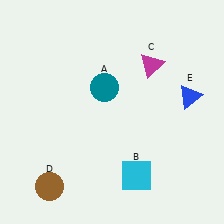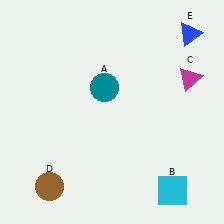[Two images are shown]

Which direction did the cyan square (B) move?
The cyan square (B) moved right.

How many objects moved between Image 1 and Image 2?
3 objects moved between the two images.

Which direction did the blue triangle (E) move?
The blue triangle (E) moved up.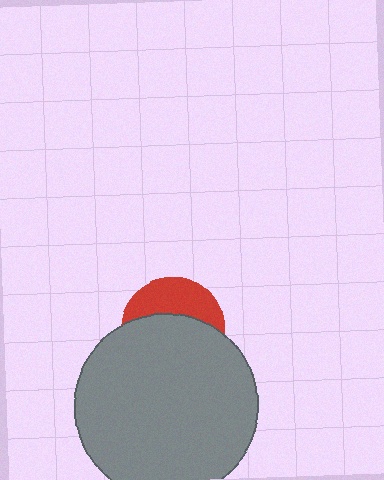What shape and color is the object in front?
The object in front is a gray circle.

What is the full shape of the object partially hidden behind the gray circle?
The partially hidden object is a red circle.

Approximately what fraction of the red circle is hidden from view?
Roughly 63% of the red circle is hidden behind the gray circle.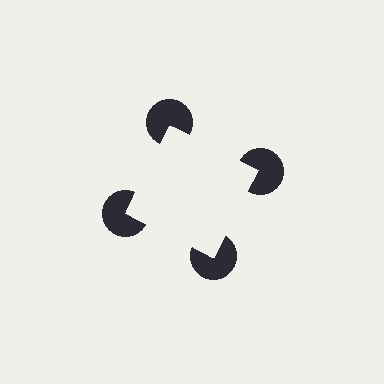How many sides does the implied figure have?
4 sides.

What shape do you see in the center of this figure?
An illusory square — its edges are inferred from the aligned wedge cuts in the pac-man discs, not physically drawn.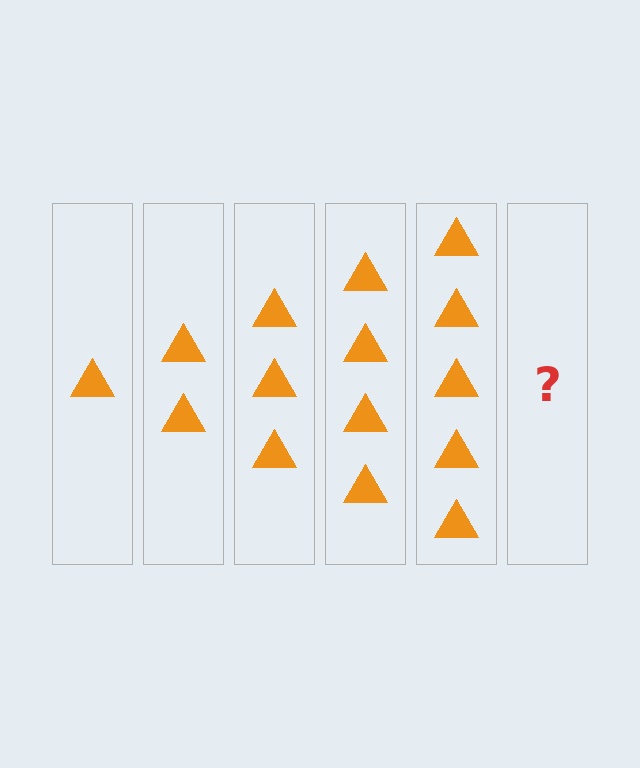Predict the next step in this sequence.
The next step is 6 triangles.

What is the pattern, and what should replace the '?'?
The pattern is that each step adds one more triangle. The '?' should be 6 triangles.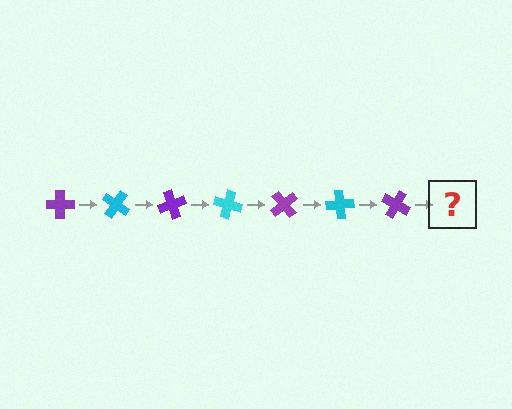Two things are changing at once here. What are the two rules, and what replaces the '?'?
The two rules are that it rotates 35 degrees each step and the color cycles through purple and cyan. The '?' should be a cyan cross, rotated 245 degrees from the start.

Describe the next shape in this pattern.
It should be a cyan cross, rotated 245 degrees from the start.